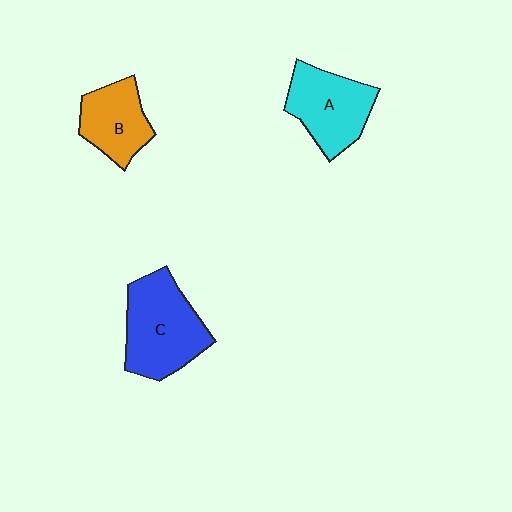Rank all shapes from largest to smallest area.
From largest to smallest: C (blue), A (cyan), B (orange).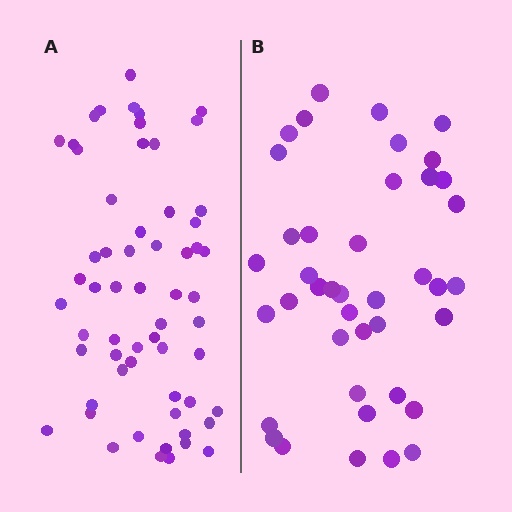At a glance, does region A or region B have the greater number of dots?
Region A (the left region) has more dots.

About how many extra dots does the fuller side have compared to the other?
Region A has approximately 20 more dots than region B.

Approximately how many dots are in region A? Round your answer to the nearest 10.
About 60 dots.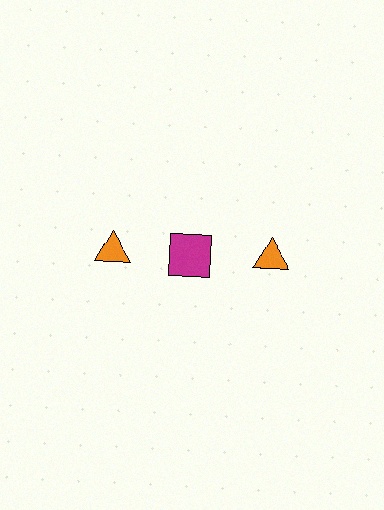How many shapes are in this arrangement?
There are 3 shapes arranged in a grid pattern.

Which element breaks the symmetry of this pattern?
The magenta square in the top row, second from left column breaks the symmetry. All other shapes are orange triangles.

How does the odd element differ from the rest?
It differs in both color (magenta instead of orange) and shape (square instead of triangle).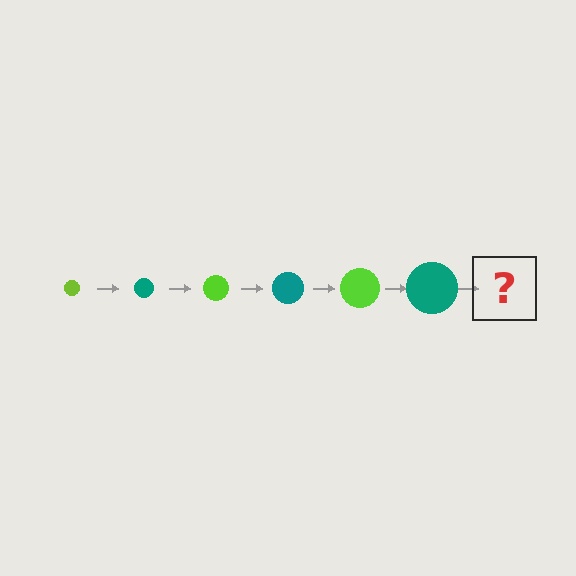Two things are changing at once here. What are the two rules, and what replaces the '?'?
The two rules are that the circle grows larger each step and the color cycles through lime and teal. The '?' should be a lime circle, larger than the previous one.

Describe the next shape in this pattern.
It should be a lime circle, larger than the previous one.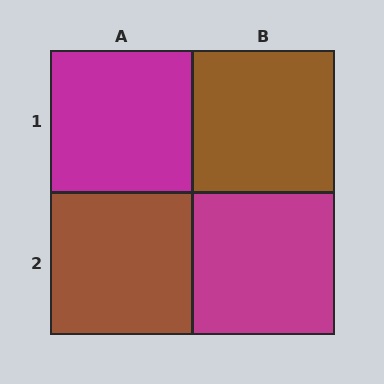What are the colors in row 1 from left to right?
Magenta, brown.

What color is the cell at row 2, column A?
Brown.